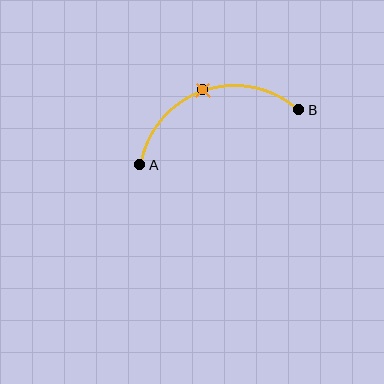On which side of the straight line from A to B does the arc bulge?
The arc bulges above the straight line connecting A and B.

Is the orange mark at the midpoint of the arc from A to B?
Yes. The orange mark lies on the arc at equal arc-length from both A and B — it is the arc midpoint.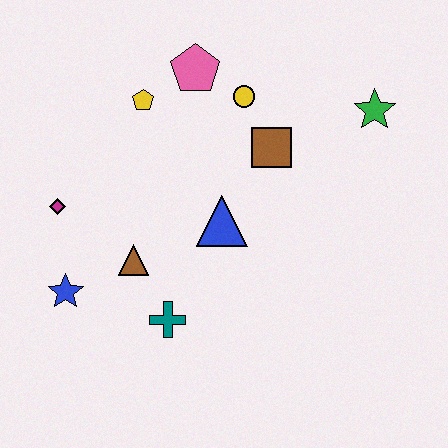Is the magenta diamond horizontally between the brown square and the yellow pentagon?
No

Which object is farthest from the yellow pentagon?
The green star is farthest from the yellow pentagon.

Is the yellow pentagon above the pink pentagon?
No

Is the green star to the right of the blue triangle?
Yes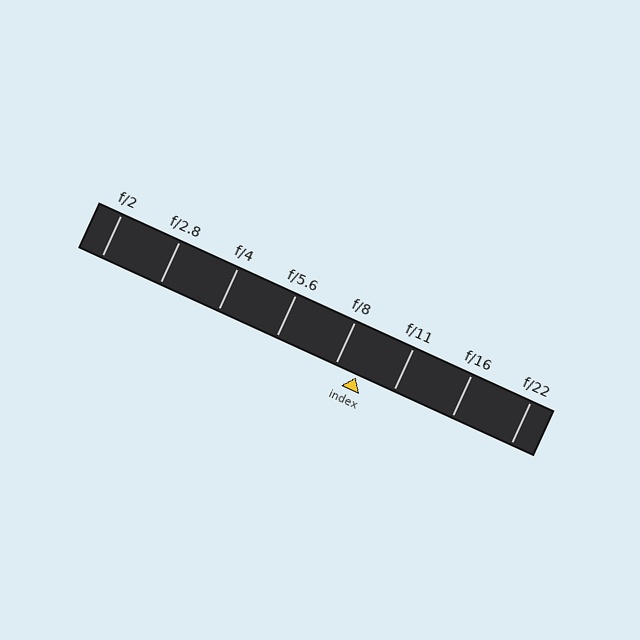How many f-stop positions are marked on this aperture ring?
There are 8 f-stop positions marked.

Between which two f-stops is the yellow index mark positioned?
The index mark is between f/8 and f/11.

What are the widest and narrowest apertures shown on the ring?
The widest aperture shown is f/2 and the narrowest is f/22.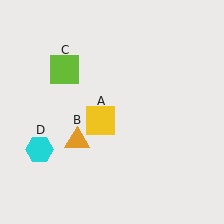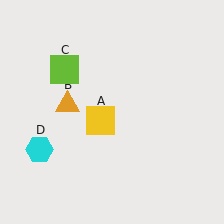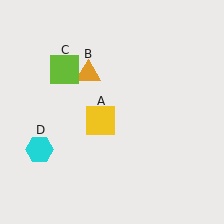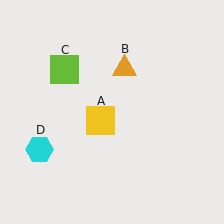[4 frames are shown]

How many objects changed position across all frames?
1 object changed position: orange triangle (object B).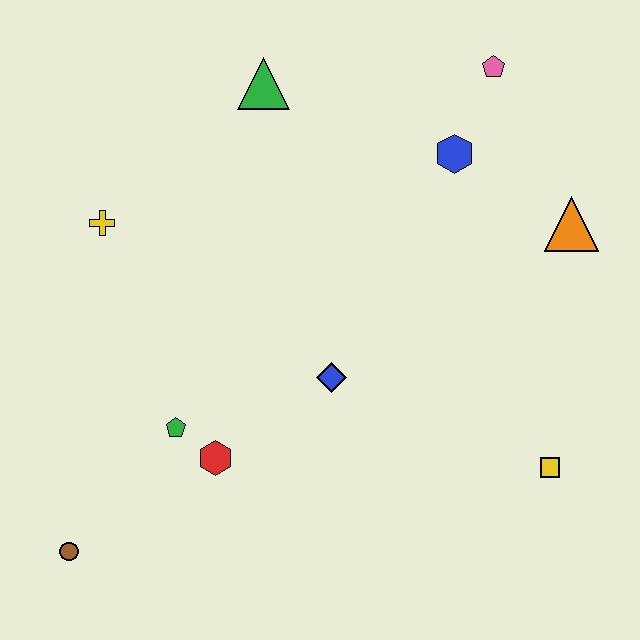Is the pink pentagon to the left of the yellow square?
Yes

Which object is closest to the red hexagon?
The green pentagon is closest to the red hexagon.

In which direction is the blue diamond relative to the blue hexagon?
The blue diamond is below the blue hexagon.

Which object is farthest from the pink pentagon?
The brown circle is farthest from the pink pentagon.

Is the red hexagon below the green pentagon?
Yes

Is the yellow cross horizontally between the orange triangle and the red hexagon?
No